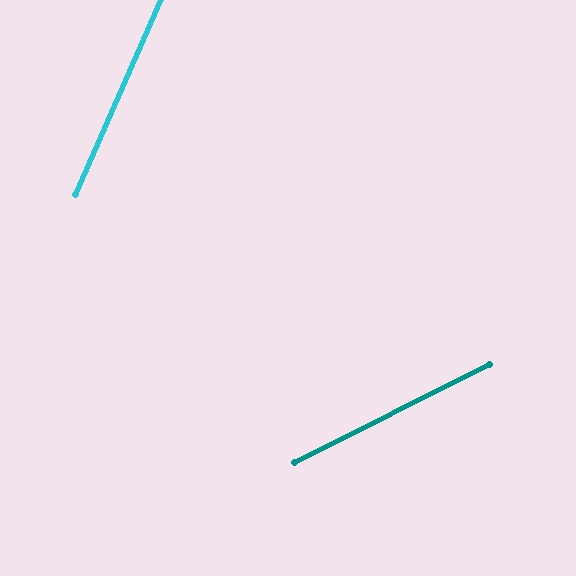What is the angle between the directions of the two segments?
Approximately 40 degrees.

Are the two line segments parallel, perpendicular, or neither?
Neither parallel nor perpendicular — they differ by about 40°.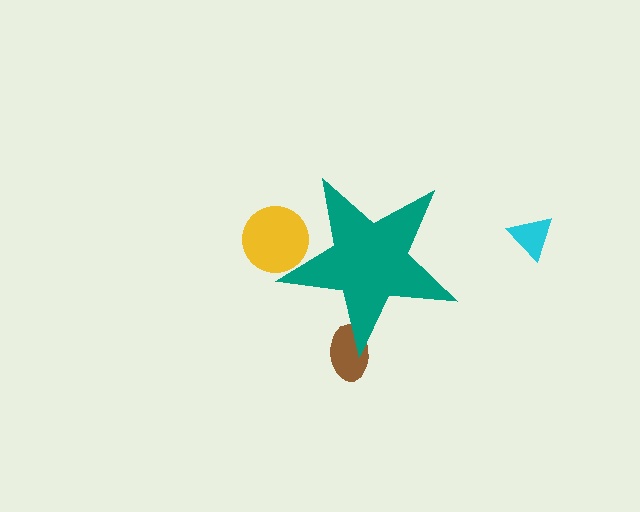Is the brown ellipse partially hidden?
Yes, the brown ellipse is partially hidden behind the teal star.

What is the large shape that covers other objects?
A teal star.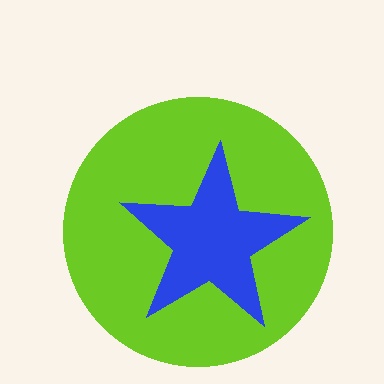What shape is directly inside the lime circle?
The blue star.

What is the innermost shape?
The blue star.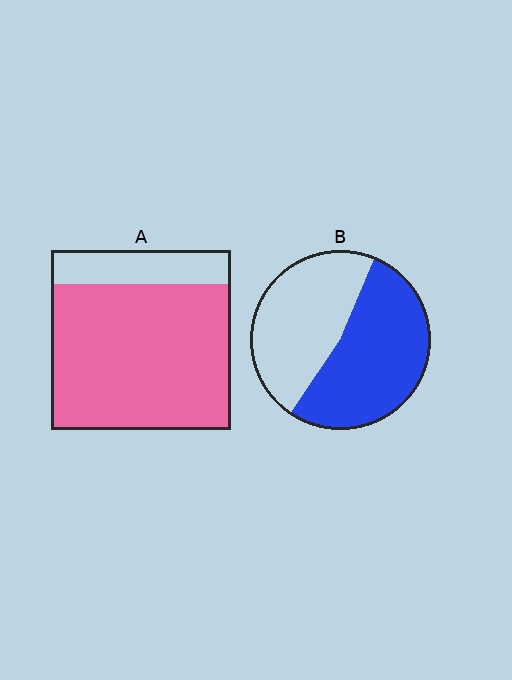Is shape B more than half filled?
Roughly half.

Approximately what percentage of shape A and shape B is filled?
A is approximately 80% and B is approximately 55%.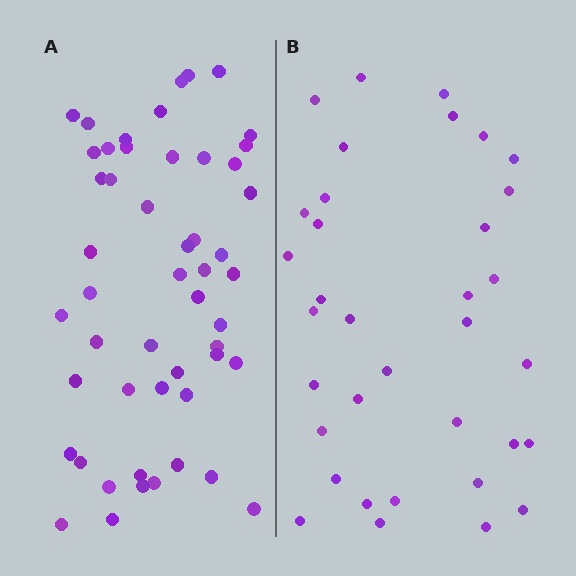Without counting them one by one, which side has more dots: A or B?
Region A (the left region) has more dots.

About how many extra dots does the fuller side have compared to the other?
Region A has approximately 15 more dots than region B.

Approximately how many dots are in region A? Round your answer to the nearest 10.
About 50 dots. (The exact count is 51, which rounds to 50.)